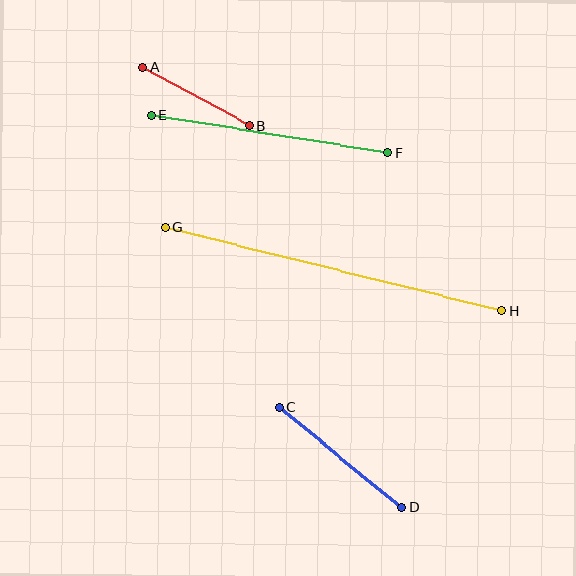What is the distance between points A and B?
The distance is approximately 121 pixels.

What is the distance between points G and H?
The distance is approximately 347 pixels.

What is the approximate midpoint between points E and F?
The midpoint is at approximately (270, 134) pixels.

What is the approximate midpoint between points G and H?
The midpoint is at approximately (333, 269) pixels.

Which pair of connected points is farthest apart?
Points G and H are farthest apart.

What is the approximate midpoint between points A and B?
The midpoint is at approximately (196, 96) pixels.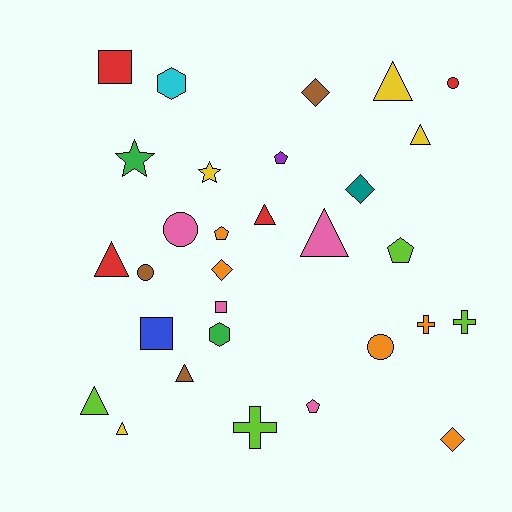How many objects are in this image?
There are 30 objects.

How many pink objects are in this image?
There are 4 pink objects.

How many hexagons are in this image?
There are 2 hexagons.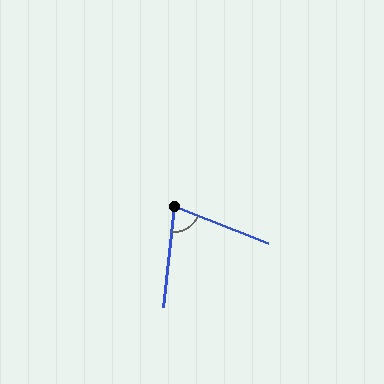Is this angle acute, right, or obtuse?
It is acute.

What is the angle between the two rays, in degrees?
Approximately 74 degrees.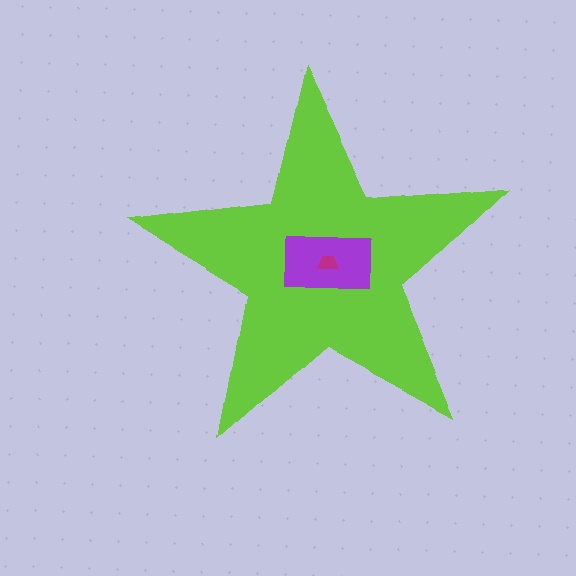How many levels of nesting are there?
3.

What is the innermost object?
The magenta trapezoid.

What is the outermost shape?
The lime star.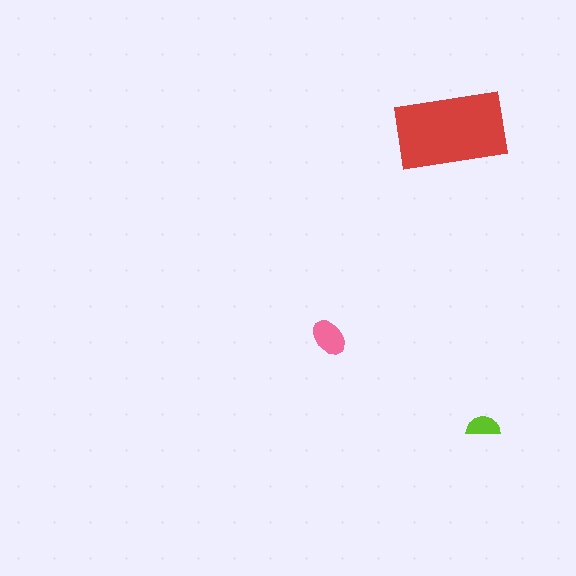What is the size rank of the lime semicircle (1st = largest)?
3rd.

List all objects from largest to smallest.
The red rectangle, the pink ellipse, the lime semicircle.